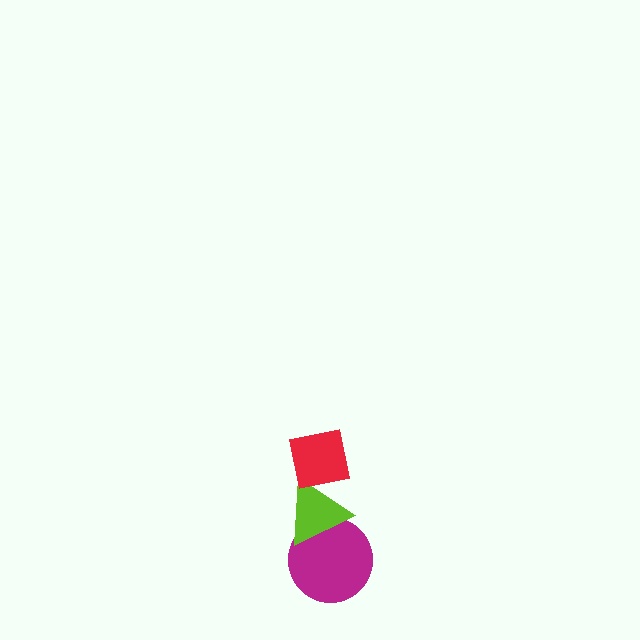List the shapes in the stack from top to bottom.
From top to bottom: the red square, the lime triangle, the magenta circle.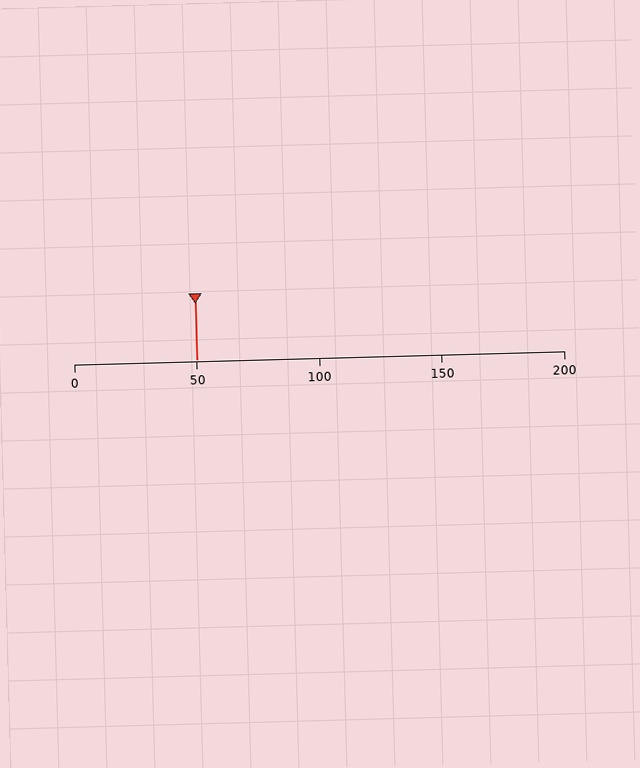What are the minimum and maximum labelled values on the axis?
The axis runs from 0 to 200.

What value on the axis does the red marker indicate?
The marker indicates approximately 50.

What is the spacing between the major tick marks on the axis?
The major ticks are spaced 50 apart.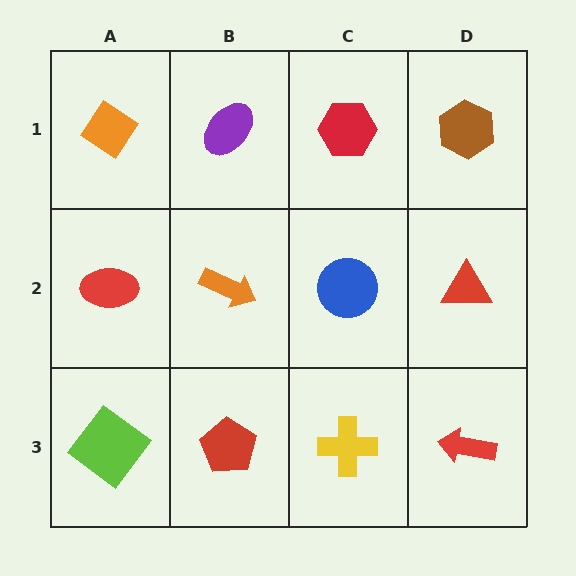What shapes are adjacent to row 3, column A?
A red ellipse (row 2, column A), a red pentagon (row 3, column B).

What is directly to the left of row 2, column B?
A red ellipse.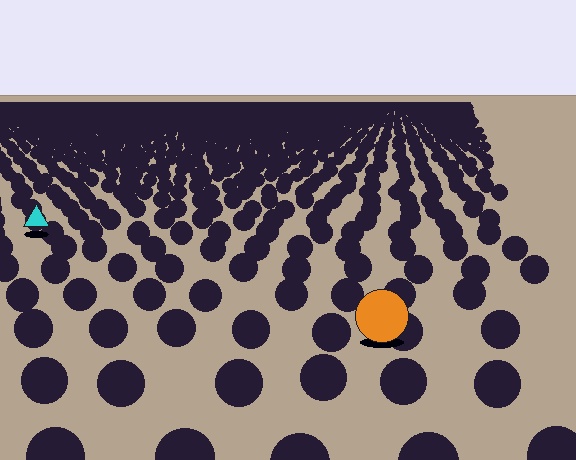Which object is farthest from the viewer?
The cyan triangle is farthest from the viewer. It appears smaller and the ground texture around it is denser.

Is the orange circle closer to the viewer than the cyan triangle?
Yes. The orange circle is closer — you can tell from the texture gradient: the ground texture is coarser near it.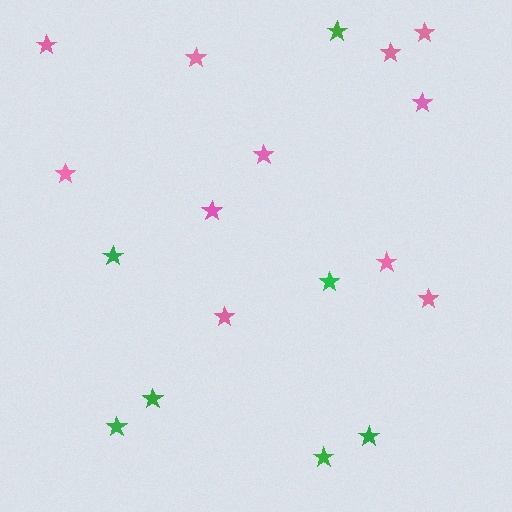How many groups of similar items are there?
There are 2 groups: one group of pink stars (11) and one group of green stars (7).